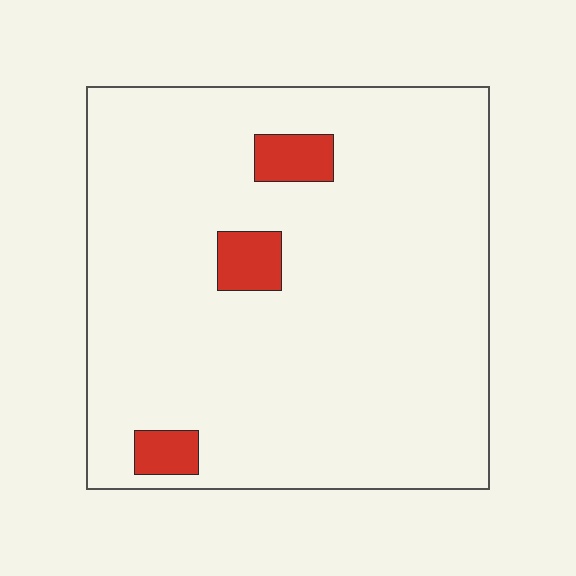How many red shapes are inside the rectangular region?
3.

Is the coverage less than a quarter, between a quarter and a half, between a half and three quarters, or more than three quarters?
Less than a quarter.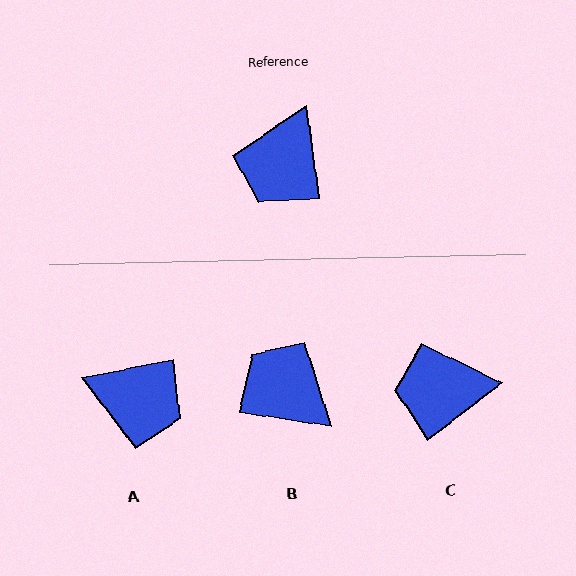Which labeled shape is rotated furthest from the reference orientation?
B, about 107 degrees away.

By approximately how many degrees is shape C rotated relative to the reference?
Approximately 60 degrees clockwise.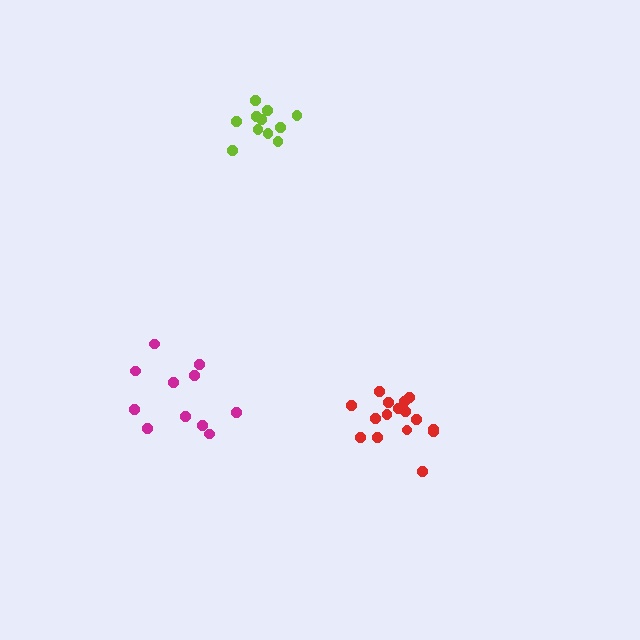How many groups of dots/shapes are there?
There are 3 groups.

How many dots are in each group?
Group 1: 11 dots, Group 2: 11 dots, Group 3: 16 dots (38 total).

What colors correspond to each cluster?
The clusters are colored: magenta, lime, red.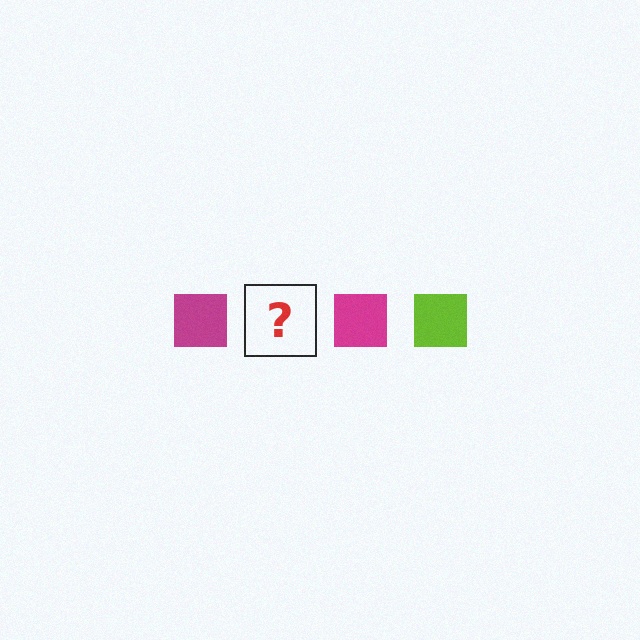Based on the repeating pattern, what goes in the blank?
The blank should be a lime square.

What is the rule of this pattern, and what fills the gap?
The rule is that the pattern cycles through magenta, lime squares. The gap should be filled with a lime square.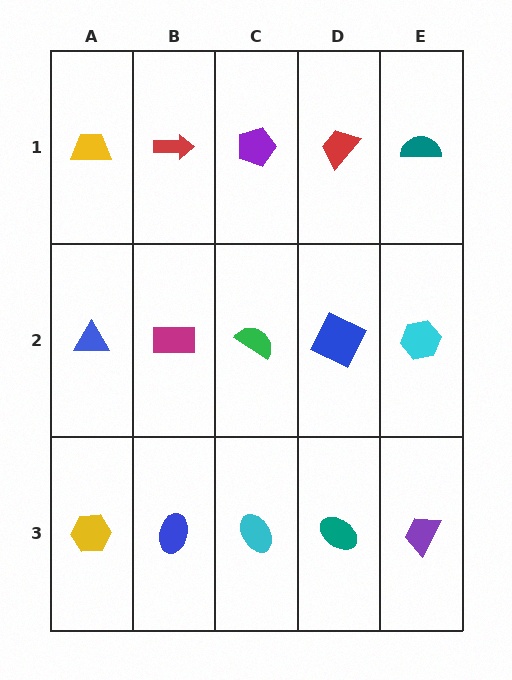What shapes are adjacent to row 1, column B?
A magenta rectangle (row 2, column B), a yellow trapezoid (row 1, column A), a purple pentagon (row 1, column C).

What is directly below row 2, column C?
A cyan ellipse.